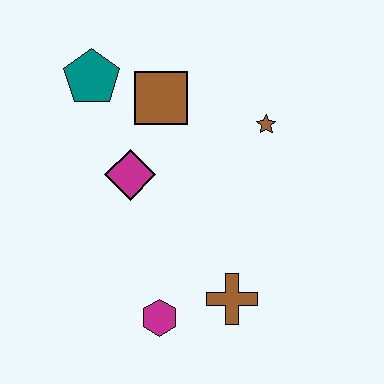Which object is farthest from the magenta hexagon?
The teal pentagon is farthest from the magenta hexagon.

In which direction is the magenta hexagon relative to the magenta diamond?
The magenta hexagon is below the magenta diamond.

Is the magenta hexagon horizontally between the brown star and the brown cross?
No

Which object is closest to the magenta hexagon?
The brown cross is closest to the magenta hexagon.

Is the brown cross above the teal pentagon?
No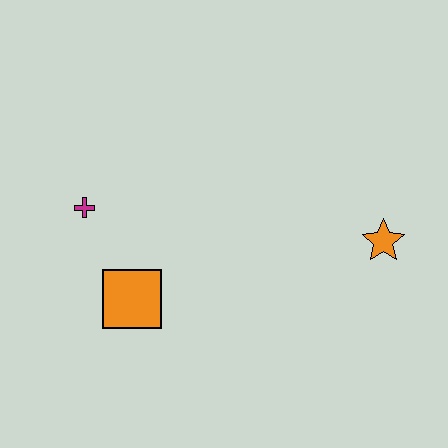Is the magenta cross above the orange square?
Yes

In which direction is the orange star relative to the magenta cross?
The orange star is to the right of the magenta cross.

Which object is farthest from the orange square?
The orange star is farthest from the orange square.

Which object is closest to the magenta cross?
The orange square is closest to the magenta cross.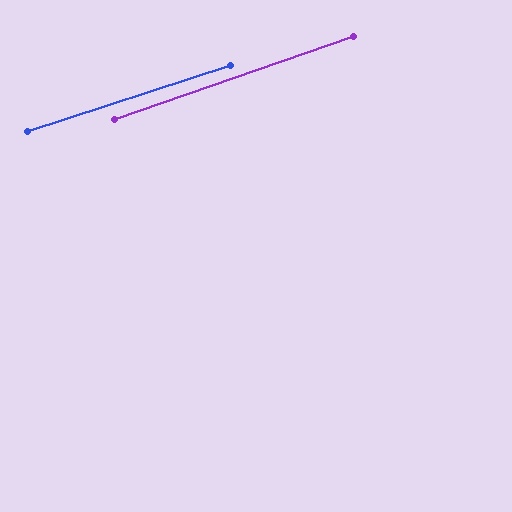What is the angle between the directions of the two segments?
Approximately 1 degree.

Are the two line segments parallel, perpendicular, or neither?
Parallel — their directions differ by only 1.0°.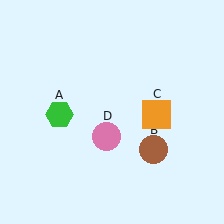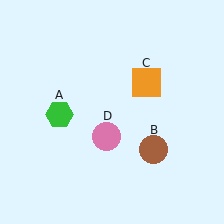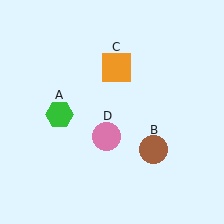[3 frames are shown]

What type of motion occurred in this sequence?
The orange square (object C) rotated counterclockwise around the center of the scene.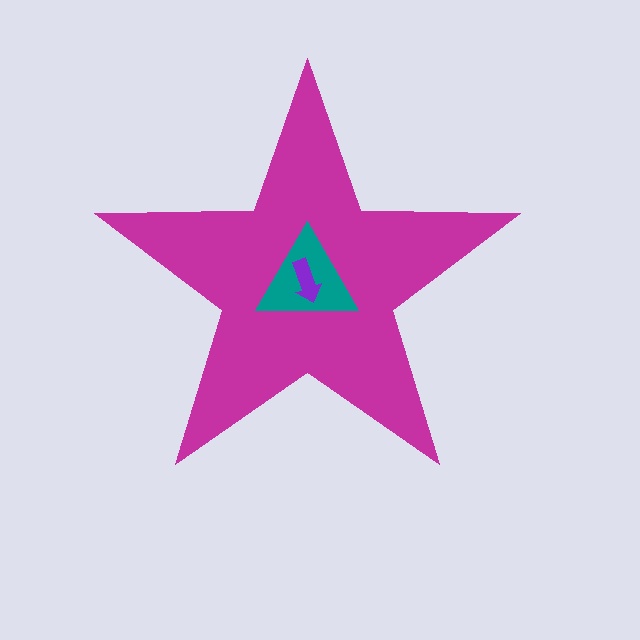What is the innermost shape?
The purple arrow.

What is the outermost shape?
The magenta star.